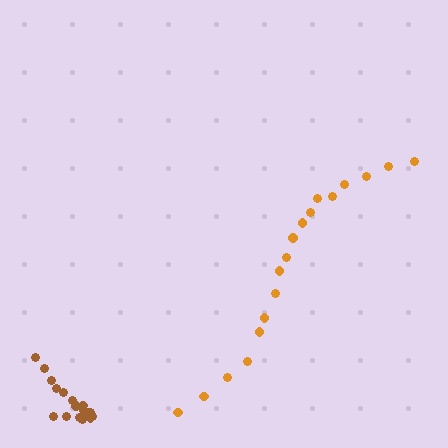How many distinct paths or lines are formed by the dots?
There are 2 distinct paths.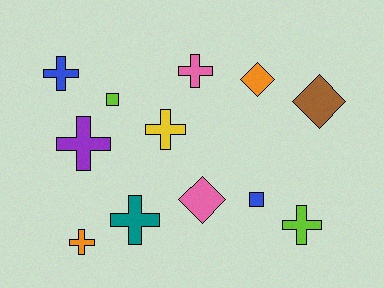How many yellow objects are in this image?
There is 1 yellow object.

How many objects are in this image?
There are 12 objects.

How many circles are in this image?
There are no circles.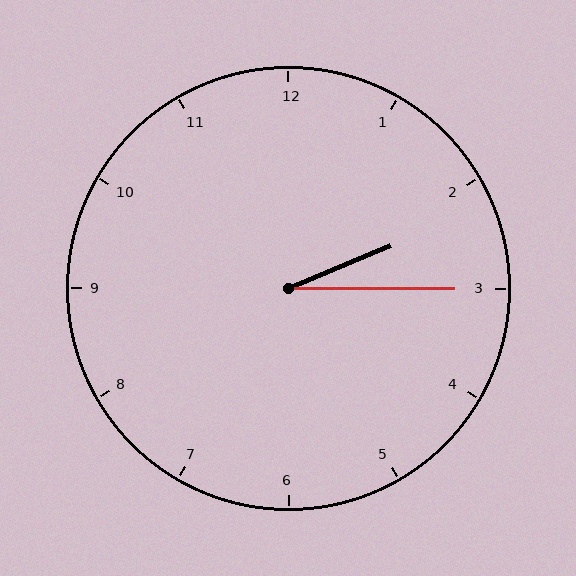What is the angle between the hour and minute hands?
Approximately 22 degrees.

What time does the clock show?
2:15.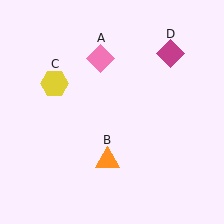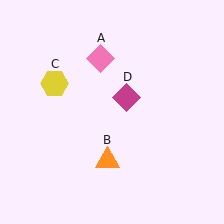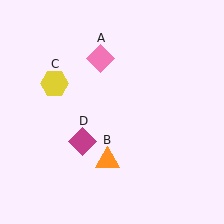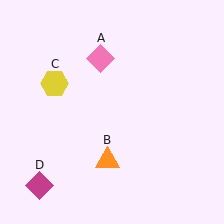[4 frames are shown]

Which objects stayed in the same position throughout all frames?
Pink diamond (object A) and orange triangle (object B) and yellow hexagon (object C) remained stationary.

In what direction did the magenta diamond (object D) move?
The magenta diamond (object D) moved down and to the left.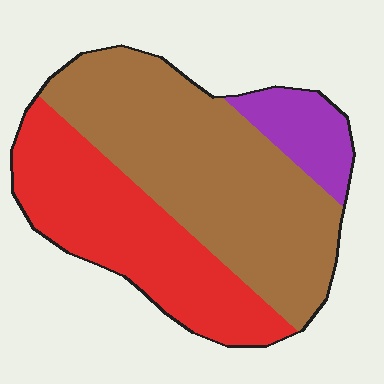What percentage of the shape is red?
Red takes up about three eighths (3/8) of the shape.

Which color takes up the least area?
Purple, at roughly 10%.